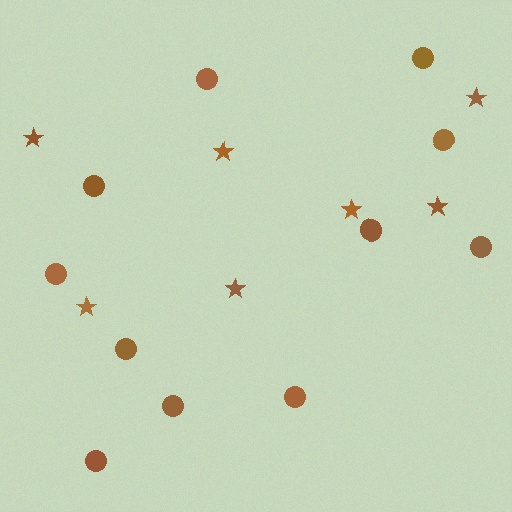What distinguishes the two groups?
There are 2 groups: one group of stars (7) and one group of circles (11).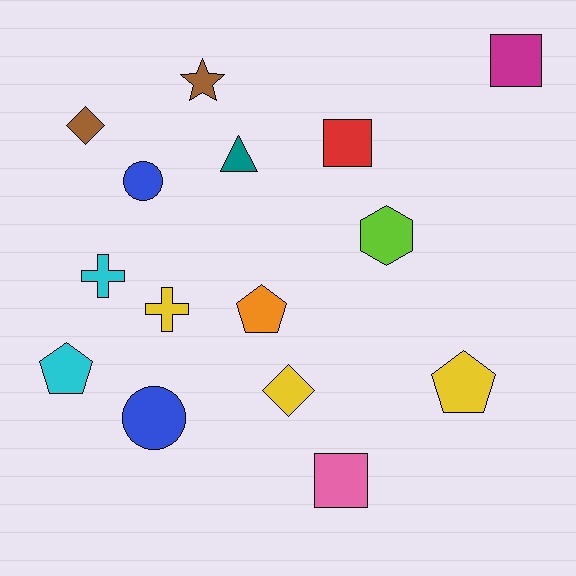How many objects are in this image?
There are 15 objects.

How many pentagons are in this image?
There are 3 pentagons.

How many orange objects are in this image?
There is 1 orange object.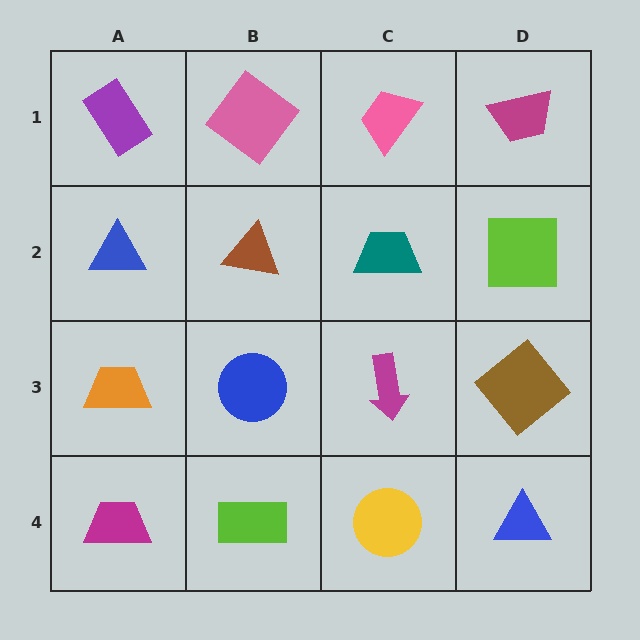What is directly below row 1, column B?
A brown triangle.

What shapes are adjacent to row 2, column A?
A purple rectangle (row 1, column A), an orange trapezoid (row 3, column A), a brown triangle (row 2, column B).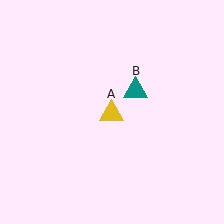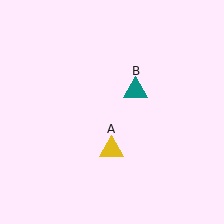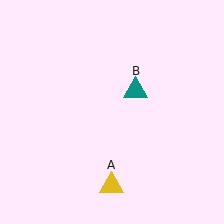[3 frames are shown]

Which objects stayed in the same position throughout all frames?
Teal triangle (object B) remained stationary.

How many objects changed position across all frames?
1 object changed position: yellow triangle (object A).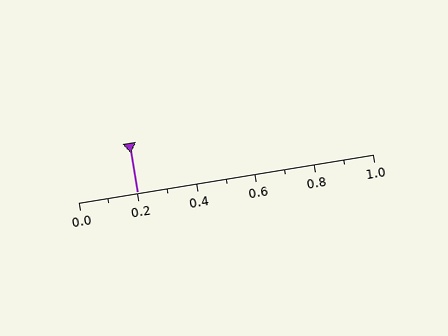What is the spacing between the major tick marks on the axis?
The major ticks are spaced 0.2 apart.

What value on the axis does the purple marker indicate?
The marker indicates approximately 0.2.